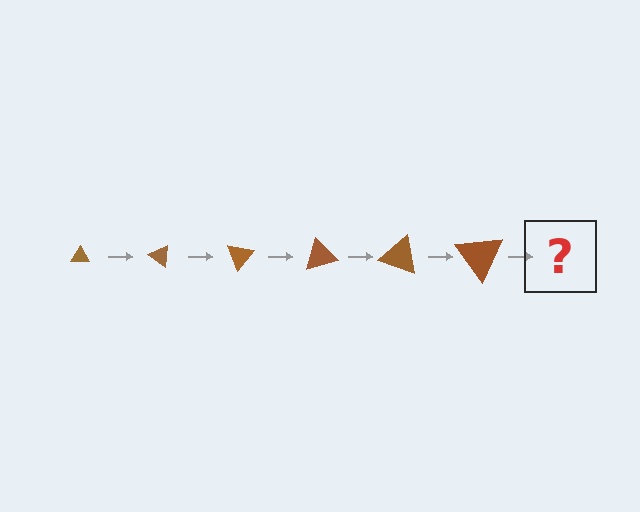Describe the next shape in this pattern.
It should be a triangle, larger than the previous one and rotated 210 degrees from the start.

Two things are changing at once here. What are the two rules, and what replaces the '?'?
The two rules are that the triangle grows larger each step and it rotates 35 degrees each step. The '?' should be a triangle, larger than the previous one and rotated 210 degrees from the start.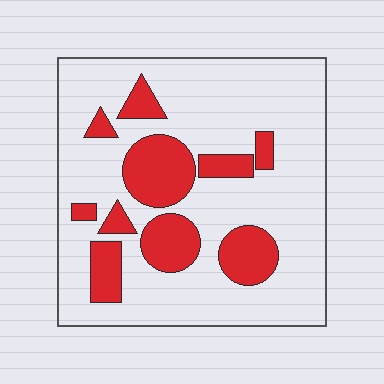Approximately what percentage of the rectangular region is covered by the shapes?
Approximately 25%.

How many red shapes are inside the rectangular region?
10.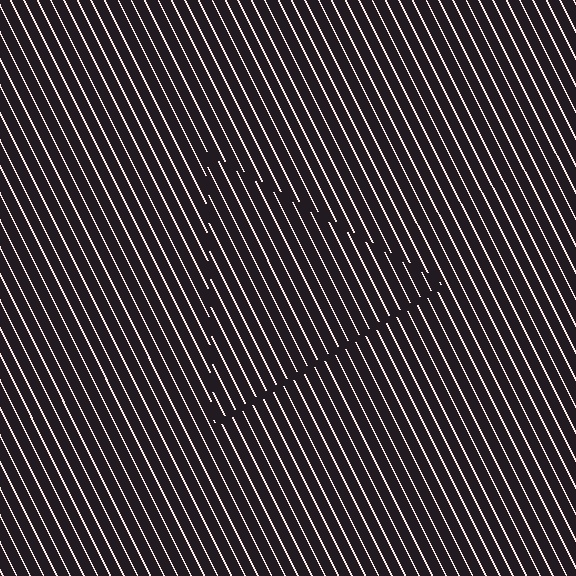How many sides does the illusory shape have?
3 sides — the line-ends trace a triangle.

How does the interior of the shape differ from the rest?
The interior of the shape contains the same grating, shifted by half a period — the contour is defined by the phase discontinuity where line-ends from the inner and outer gratings abut.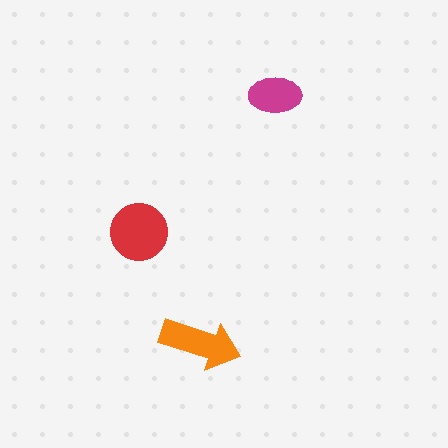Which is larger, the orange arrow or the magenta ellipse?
The orange arrow.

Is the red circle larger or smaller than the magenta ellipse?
Larger.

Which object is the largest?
The red circle.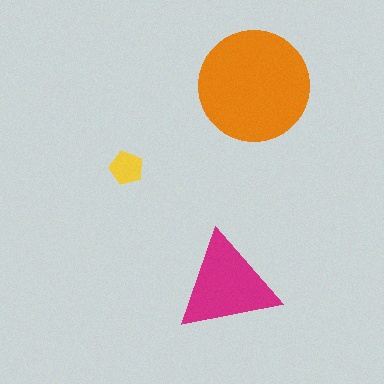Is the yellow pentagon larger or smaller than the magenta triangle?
Smaller.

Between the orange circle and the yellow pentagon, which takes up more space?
The orange circle.